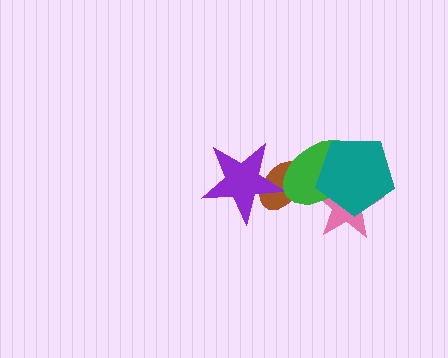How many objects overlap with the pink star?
2 objects overlap with the pink star.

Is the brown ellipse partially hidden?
Yes, it is partially covered by another shape.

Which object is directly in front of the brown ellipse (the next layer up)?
The purple star is directly in front of the brown ellipse.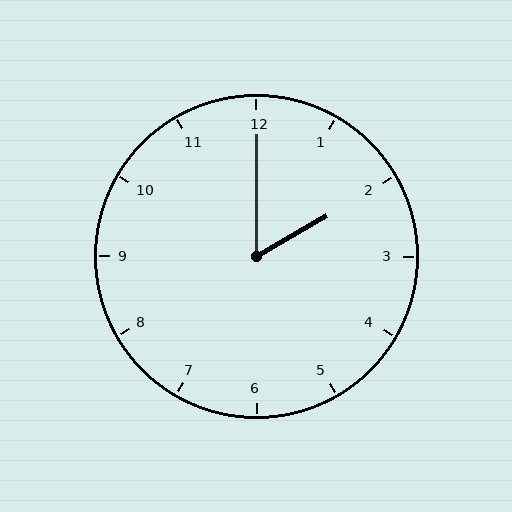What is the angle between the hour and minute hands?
Approximately 60 degrees.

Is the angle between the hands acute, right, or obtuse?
It is acute.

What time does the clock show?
2:00.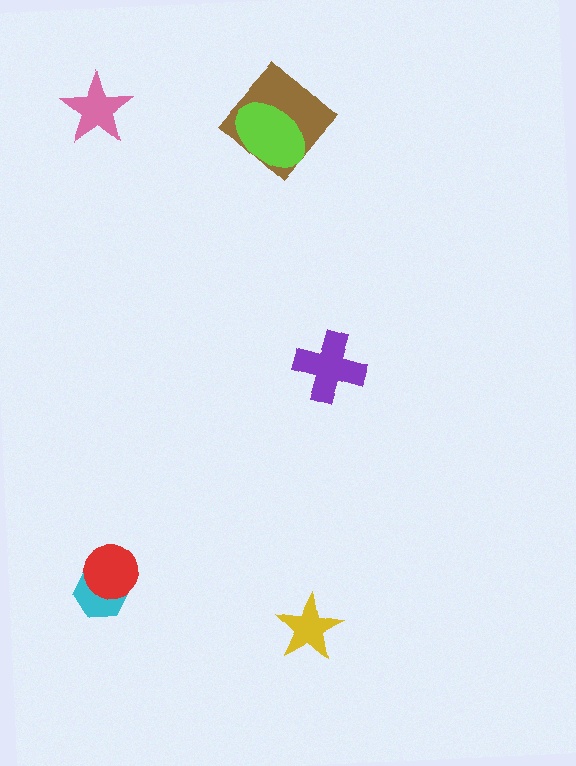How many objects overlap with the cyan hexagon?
1 object overlaps with the cyan hexagon.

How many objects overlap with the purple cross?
0 objects overlap with the purple cross.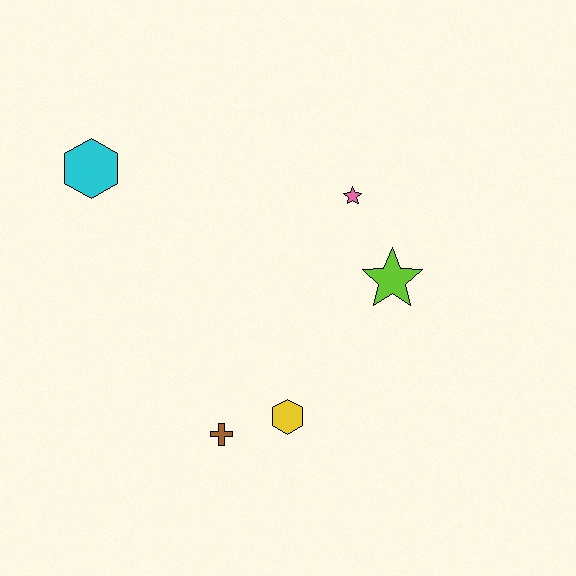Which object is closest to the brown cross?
The yellow hexagon is closest to the brown cross.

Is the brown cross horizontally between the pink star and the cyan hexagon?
Yes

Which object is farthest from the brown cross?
The cyan hexagon is farthest from the brown cross.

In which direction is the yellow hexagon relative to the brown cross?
The yellow hexagon is to the right of the brown cross.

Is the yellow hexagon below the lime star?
Yes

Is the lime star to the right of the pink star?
Yes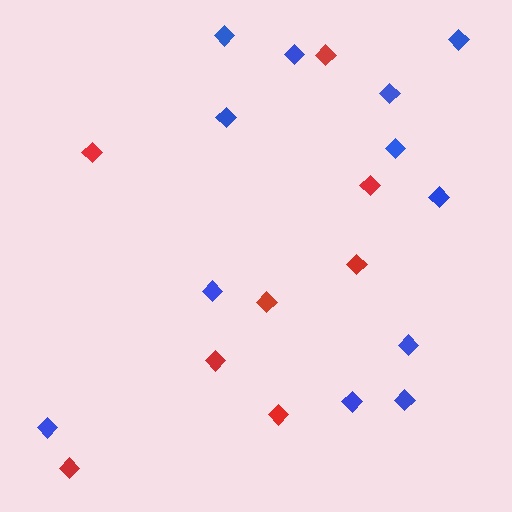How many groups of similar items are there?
There are 2 groups: one group of red diamonds (8) and one group of blue diamonds (12).